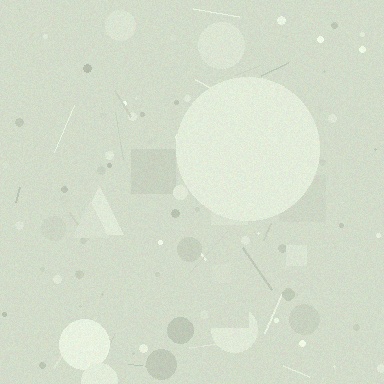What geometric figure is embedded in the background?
A circle is embedded in the background.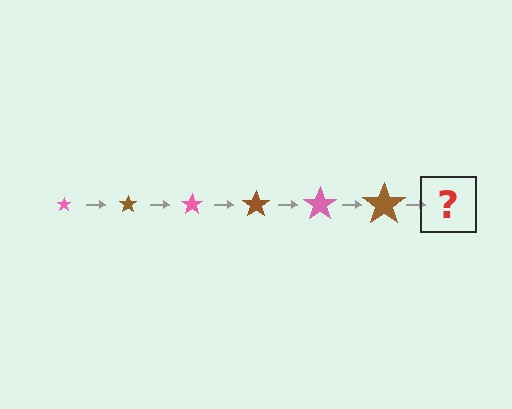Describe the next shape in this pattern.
It should be a pink star, larger than the previous one.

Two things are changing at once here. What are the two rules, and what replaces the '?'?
The two rules are that the star grows larger each step and the color cycles through pink and brown. The '?' should be a pink star, larger than the previous one.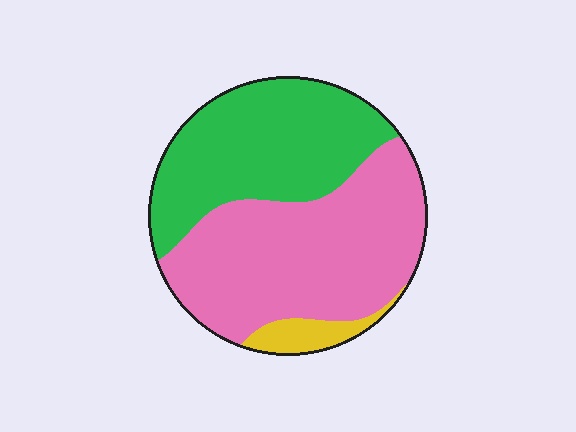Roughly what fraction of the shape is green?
Green takes up about two fifths (2/5) of the shape.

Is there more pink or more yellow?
Pink.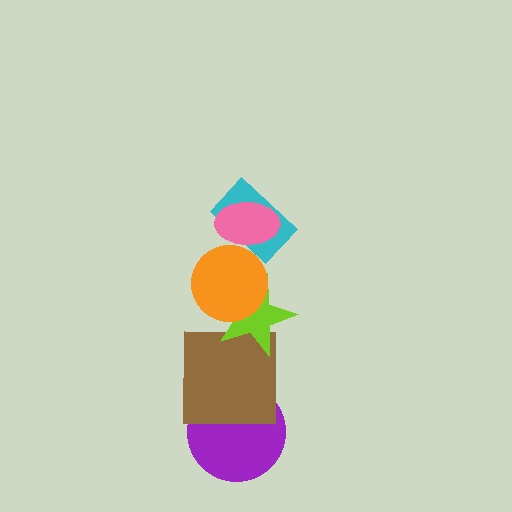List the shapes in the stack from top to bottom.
From top to bottom: the pink ellipse, the cyan rectangle, the orange circle, the lime star, the brown square, the purple circle.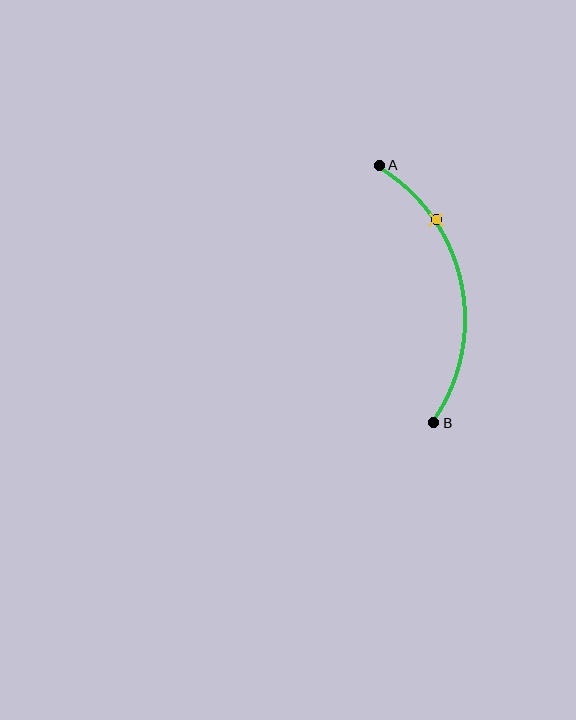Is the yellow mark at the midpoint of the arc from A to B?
No. The yellow mark lies on the arc but is closer to endpoint A. The arc midpoint would be at the point on the curve equidistant along the arc from both A and B.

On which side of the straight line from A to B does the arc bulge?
The arc bulges to the right of the straight line connecting A and B.